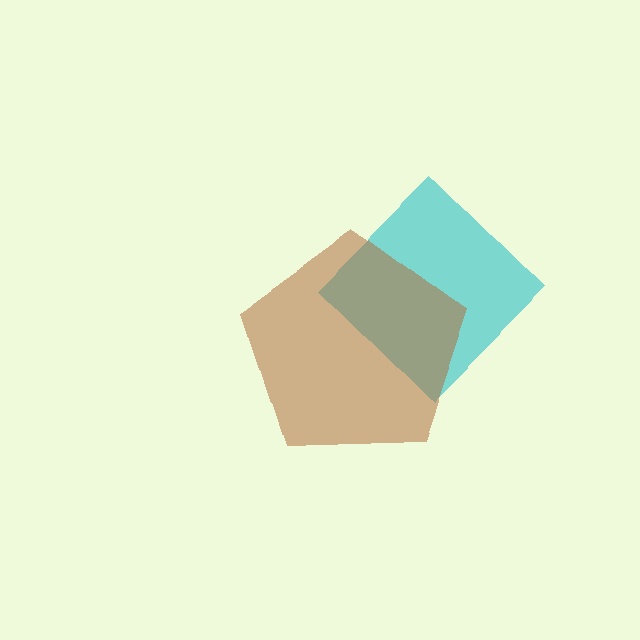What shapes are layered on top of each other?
The layered shapes are: a cyan diamond, a brown pentagon.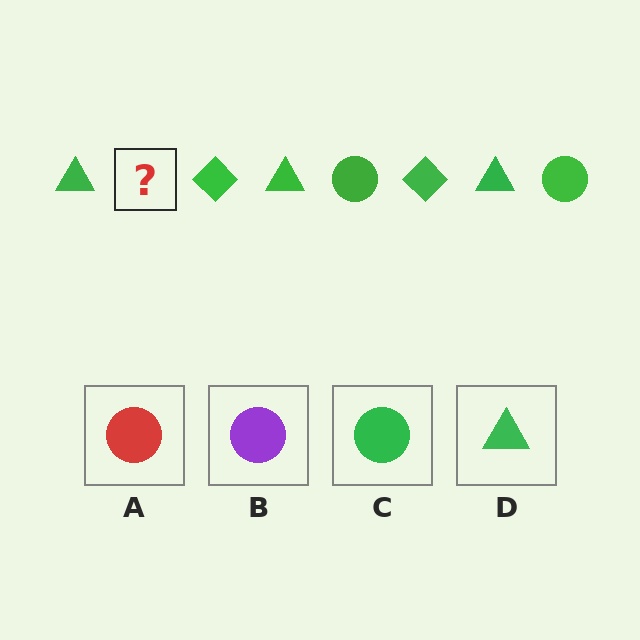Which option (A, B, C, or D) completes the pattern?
C.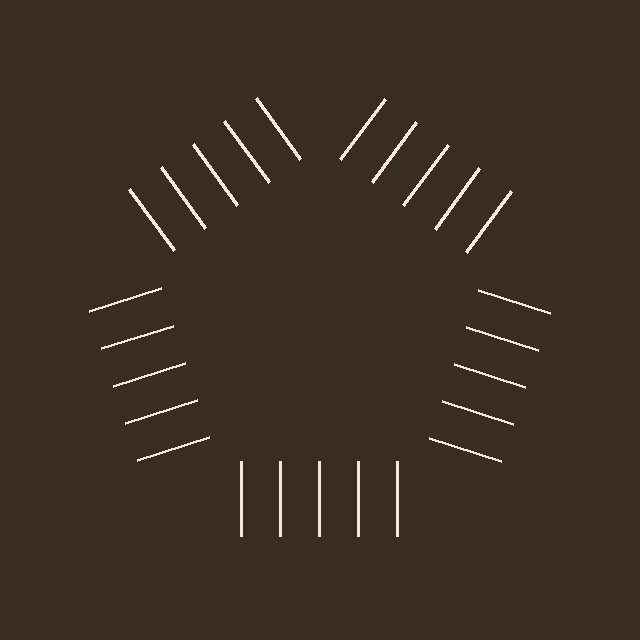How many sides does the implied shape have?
5 sides — the line-ends trace a pentagon.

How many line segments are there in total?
25 — 5 along each of the 5 edges.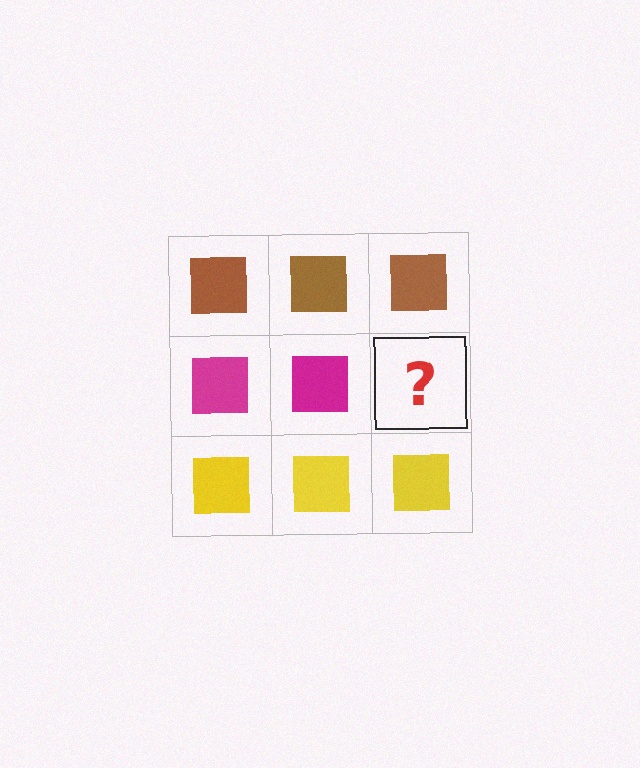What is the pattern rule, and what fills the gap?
The rule is that each row has a consistent color. The gap should be filled with a magenta square.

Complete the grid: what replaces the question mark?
The question mark should be replaced with a magenta square.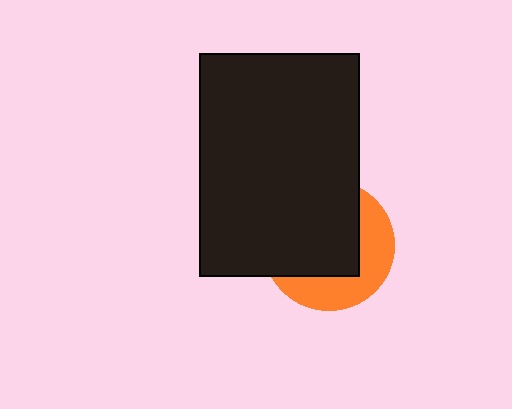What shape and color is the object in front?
The object in front is a black rectangle.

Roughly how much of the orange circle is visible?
A small part of it is visible (roughly 39%).